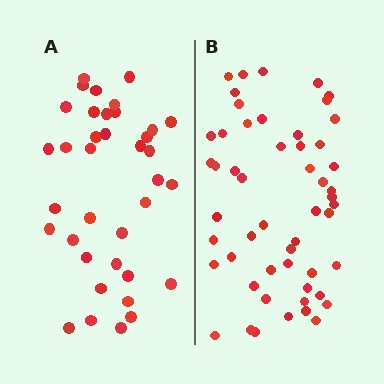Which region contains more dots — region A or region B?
Region B (the right region) has more dots.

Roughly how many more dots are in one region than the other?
Region B has approximately 15 more dots than region A.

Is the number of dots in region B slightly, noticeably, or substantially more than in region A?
Region B has noticeably more, but not dramatically so. The ratio is roughly 1.4 to 1.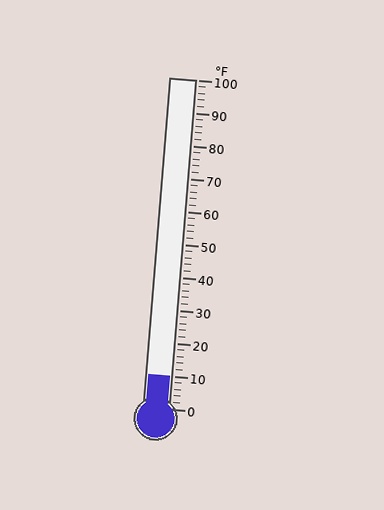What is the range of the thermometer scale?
The thermometer scale ranges from 0°F to 100°F.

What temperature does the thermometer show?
The thermometer shows approximately 10°F.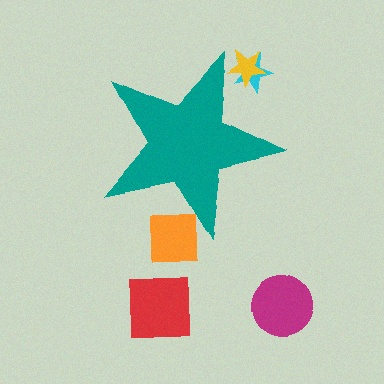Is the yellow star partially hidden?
Yes, the yellow star is partially hidden behind the teal star.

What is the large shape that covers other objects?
A teal star.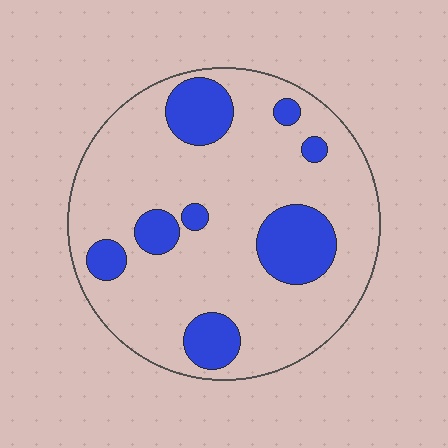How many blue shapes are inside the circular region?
8.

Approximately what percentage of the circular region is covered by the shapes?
Approximately 20%.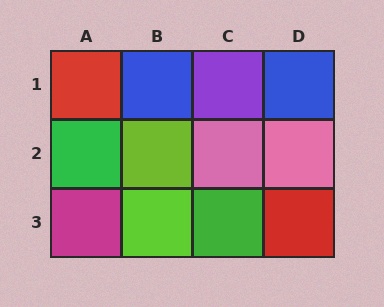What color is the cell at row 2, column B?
Lime.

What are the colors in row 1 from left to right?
Red, blue, purple, blue.